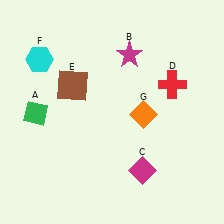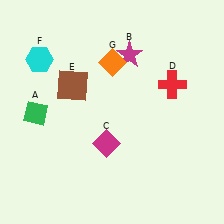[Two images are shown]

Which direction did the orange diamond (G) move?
The orange diamond (G) moved up.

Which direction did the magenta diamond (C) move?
The magenta diamond (C) moved left.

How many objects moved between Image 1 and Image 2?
2 objects moved between the two images.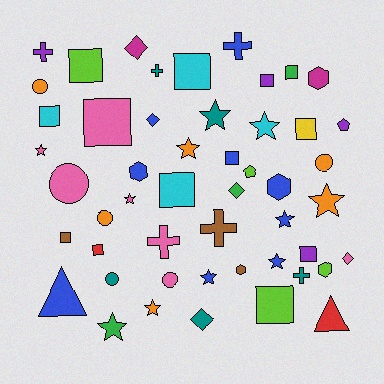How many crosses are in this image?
There are 6 crosses.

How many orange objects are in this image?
There are 6 orange objects.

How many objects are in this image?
There are 50 objects.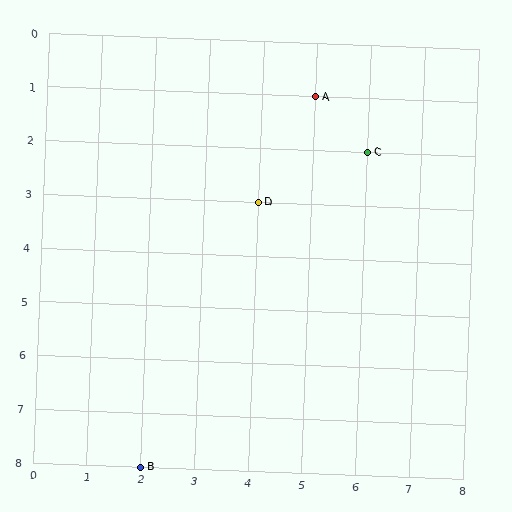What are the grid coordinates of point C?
Point C is at grid coordinates (6, 2).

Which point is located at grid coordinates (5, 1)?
Point A is at (5, 1).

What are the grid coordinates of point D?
Point D is at grid coordinates (4, 3).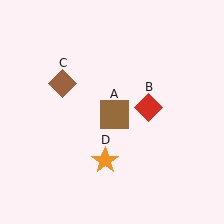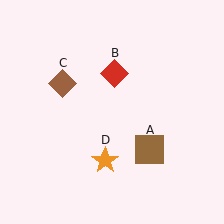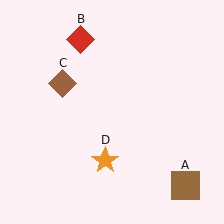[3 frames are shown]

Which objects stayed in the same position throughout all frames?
Brown diamond (object C) and orange star (object D) remained stationary.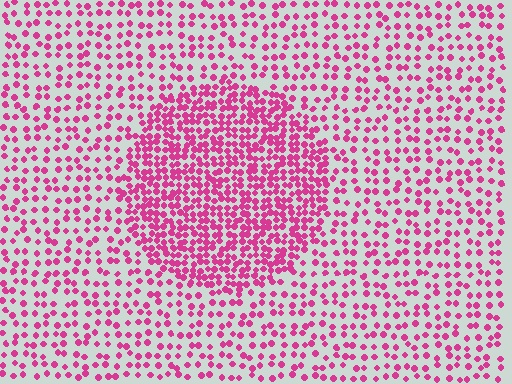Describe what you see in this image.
The image contains small magenta elements arranged at two different densities. A circle-shaped region is visible where the elements are more densely packed than the surrounding area.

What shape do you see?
I see a circle.